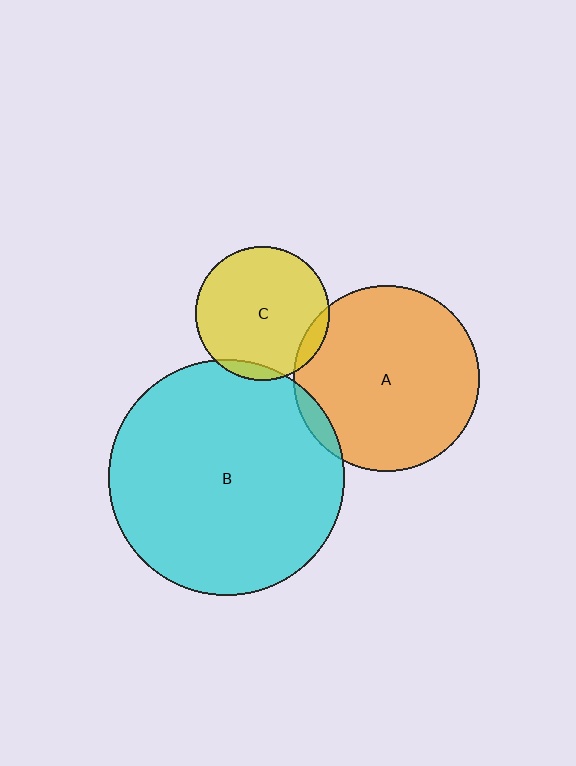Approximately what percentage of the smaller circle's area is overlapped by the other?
Approximately 5%.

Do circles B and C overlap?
Yes.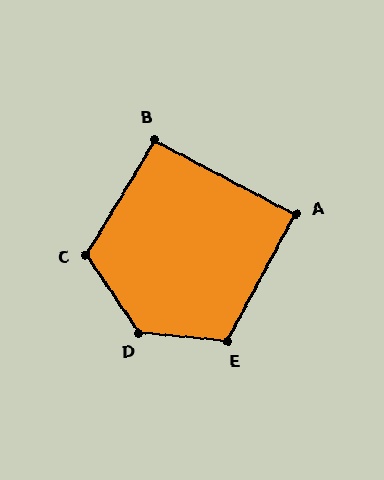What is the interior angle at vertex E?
Approximately 113 degrees (obtuse).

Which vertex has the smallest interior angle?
A, at approximately 90 degrees.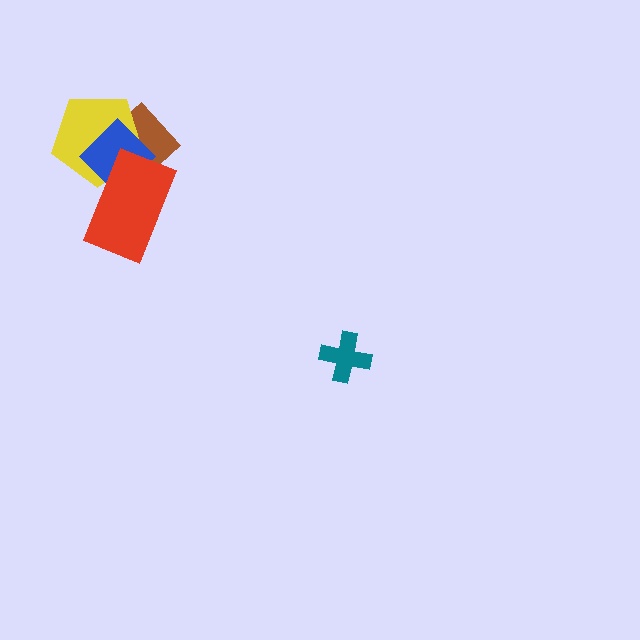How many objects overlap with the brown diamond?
3 objects overlap with the brown diamond.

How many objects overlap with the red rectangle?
3 objects overlap with the red rectangle.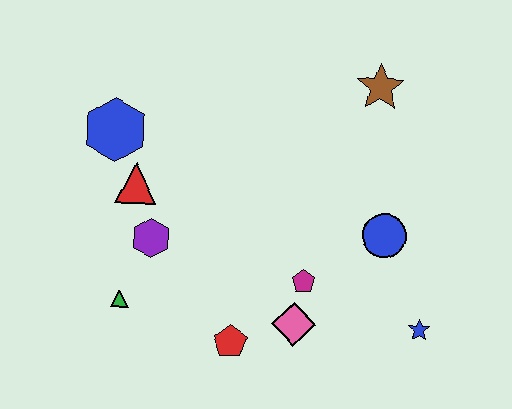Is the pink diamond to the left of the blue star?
Yes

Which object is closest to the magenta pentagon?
The pink diamond is closest to the magenta pentagon.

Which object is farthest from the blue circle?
The blue hexagon is farthest from the blue circle.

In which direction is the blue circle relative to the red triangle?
The blue circle is to the right of the red triangle.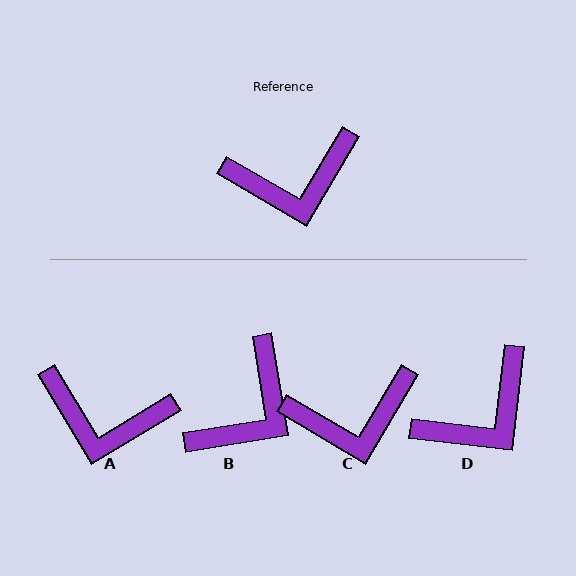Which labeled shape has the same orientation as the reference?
C.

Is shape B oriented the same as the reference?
No, it is off by about 40 degrees.